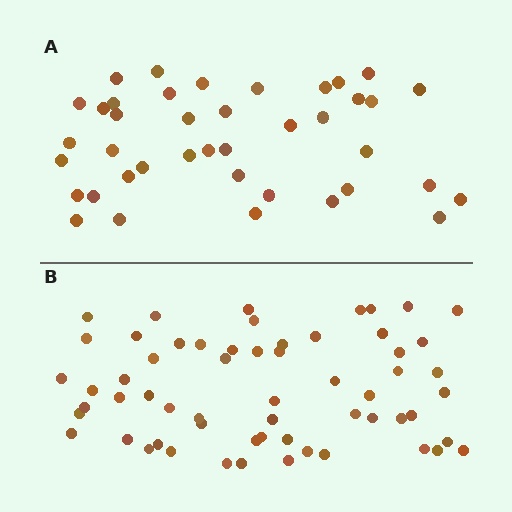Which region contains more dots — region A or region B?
Region B (the bottom region) has more dots.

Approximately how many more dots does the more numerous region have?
Region B has approximately 20 more dots than region A.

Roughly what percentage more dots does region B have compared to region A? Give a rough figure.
About 50% more.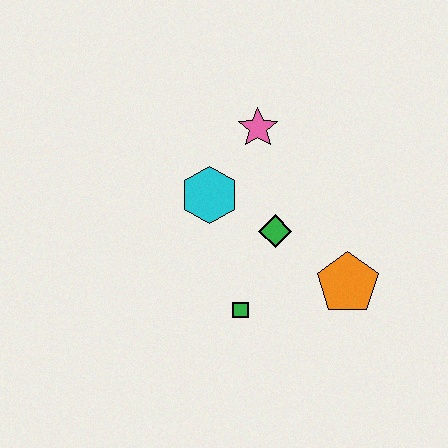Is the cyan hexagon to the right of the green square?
No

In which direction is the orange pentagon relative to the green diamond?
The orange pentagon is to the right of the green diamond.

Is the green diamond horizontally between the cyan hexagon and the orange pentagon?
Yes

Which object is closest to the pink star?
The cyan hexagon is closest to the pink star.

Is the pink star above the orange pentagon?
Yes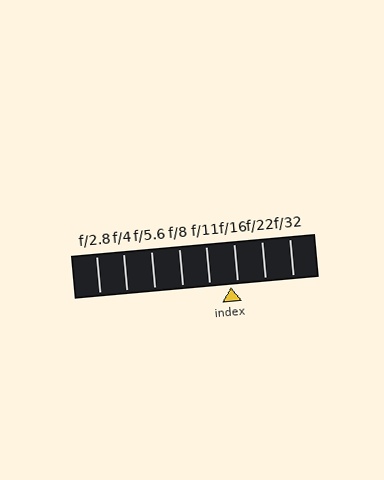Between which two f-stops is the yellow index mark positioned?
The index mark is between f/11 and f/16.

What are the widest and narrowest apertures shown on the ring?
The widest aperture shown is f/2.8 and the narrowest is f/32.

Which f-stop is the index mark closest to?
The index mark is closest to f/16.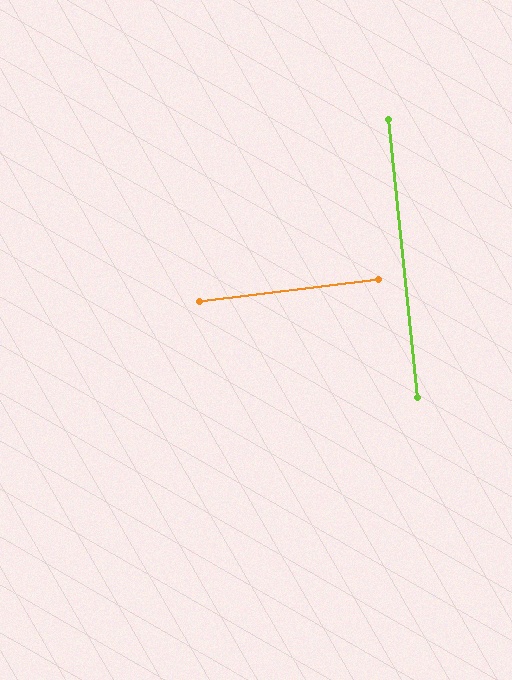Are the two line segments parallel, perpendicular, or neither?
Perpendicular — they meet at approximately 89°.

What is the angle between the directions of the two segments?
Approximately 89 degrees.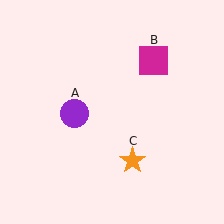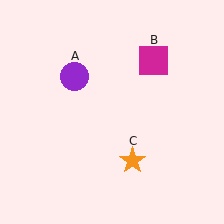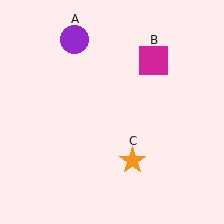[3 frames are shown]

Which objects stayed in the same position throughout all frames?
Magenta square (object B) and orange star (object C) remained stationary.